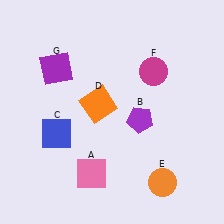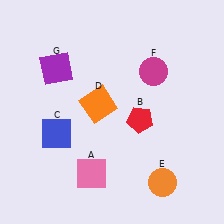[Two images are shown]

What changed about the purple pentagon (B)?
In Image 1, B is purple. In Image 2, it changed to red.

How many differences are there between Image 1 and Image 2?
There is 1 difference between the two images.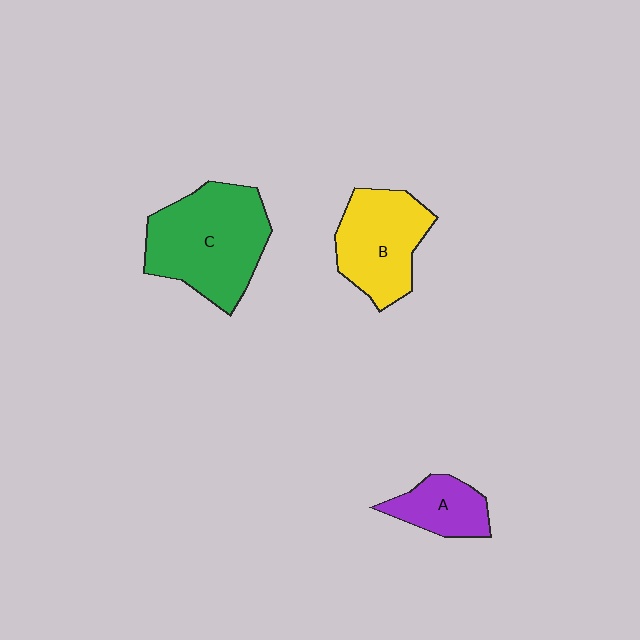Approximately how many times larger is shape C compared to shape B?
Approximately 1.4 times.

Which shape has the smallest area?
Shape A (purple).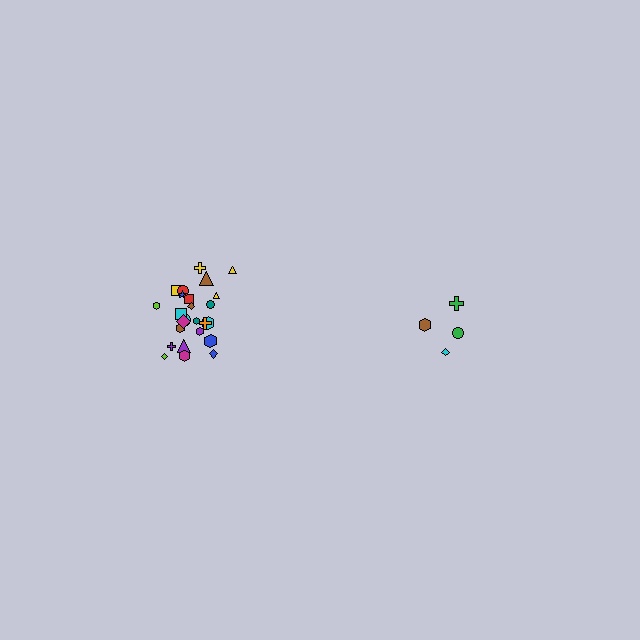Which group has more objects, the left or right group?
The left group.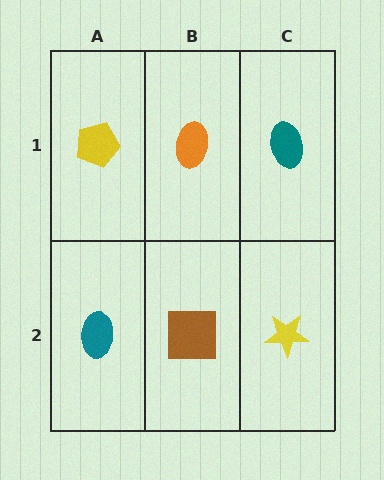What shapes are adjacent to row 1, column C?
A yellow star (row 2, column C), an orange ellipse (row 1, column B).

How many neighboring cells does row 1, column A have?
2.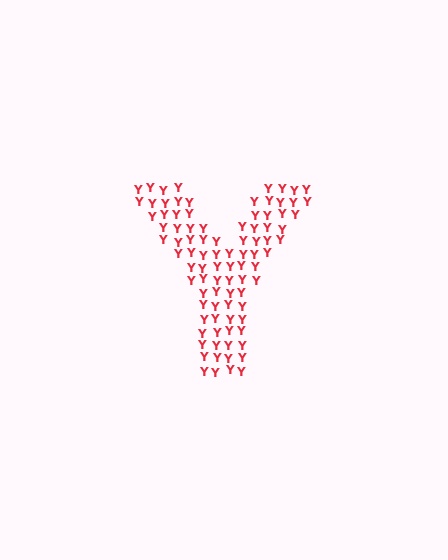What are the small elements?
The small elements are letter Y's.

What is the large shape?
The large shape is the letter Y.